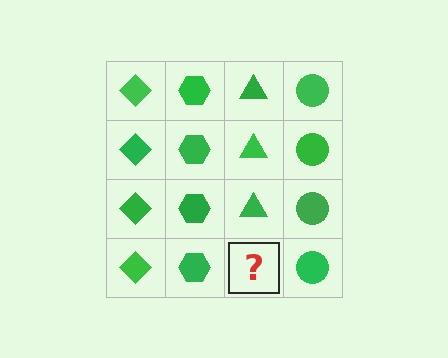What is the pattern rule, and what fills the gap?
The rule is that each column has a consistent shape. The gap should be filled with a green triangle.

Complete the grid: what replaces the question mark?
The question mark should be replaced with a green triangle.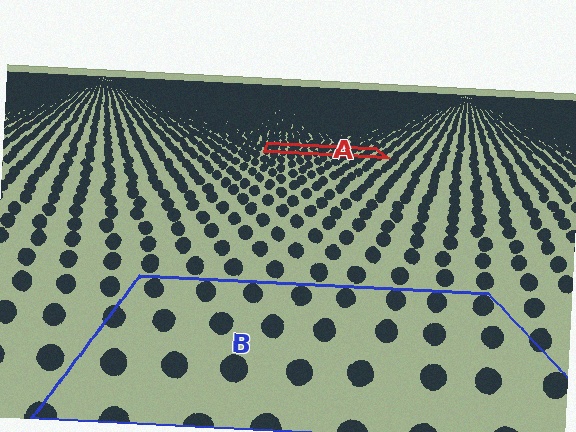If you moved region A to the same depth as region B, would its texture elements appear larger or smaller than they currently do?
They would appear larger. At a closer depth, the same texture elements are projected at a bigger on-screen size.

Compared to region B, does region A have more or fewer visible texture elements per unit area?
Region A has more texture elements per unit area — they are packed more densely because it is farther away.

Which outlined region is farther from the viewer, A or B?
Region A is farther from the viewer — the texture elements inside it appear smaller and more densely packed.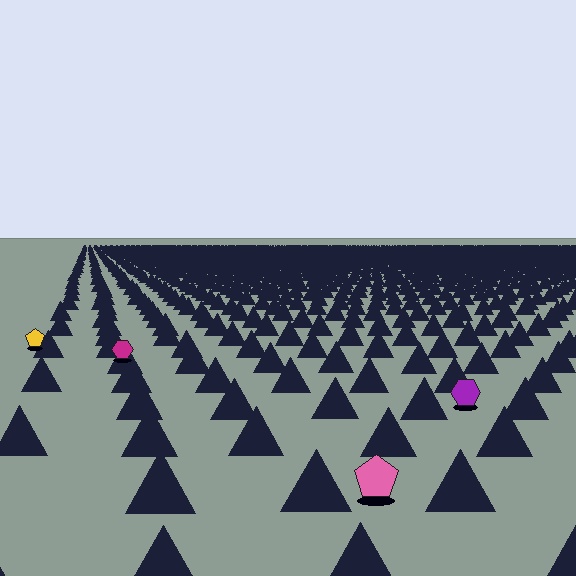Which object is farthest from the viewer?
The yellow pentagon is farthest from the viewer. It appears smaller and the ground texture around it is denser.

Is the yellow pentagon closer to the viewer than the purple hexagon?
No. The purple hexagon is closer — you can tell from the texture gradient: the ground texture is coarser near it.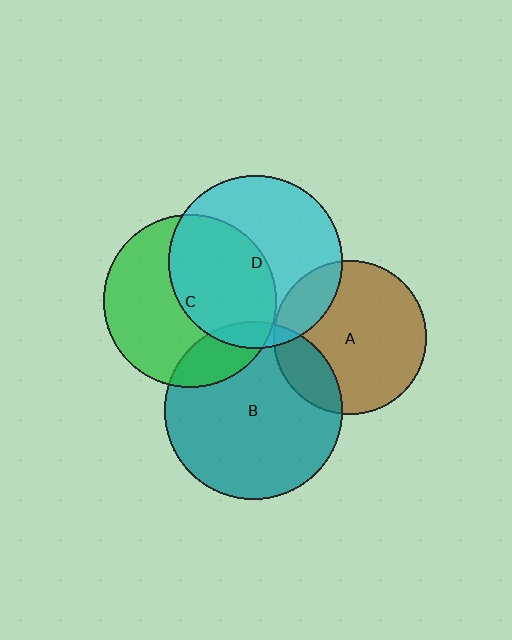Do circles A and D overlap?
Yes.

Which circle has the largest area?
Circle B (teal).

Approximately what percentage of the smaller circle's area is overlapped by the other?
Approximately 15%.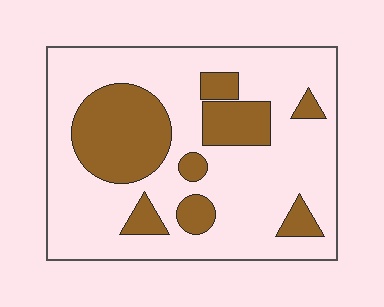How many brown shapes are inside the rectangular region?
8.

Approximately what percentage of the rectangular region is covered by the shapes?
Approximately 25%.